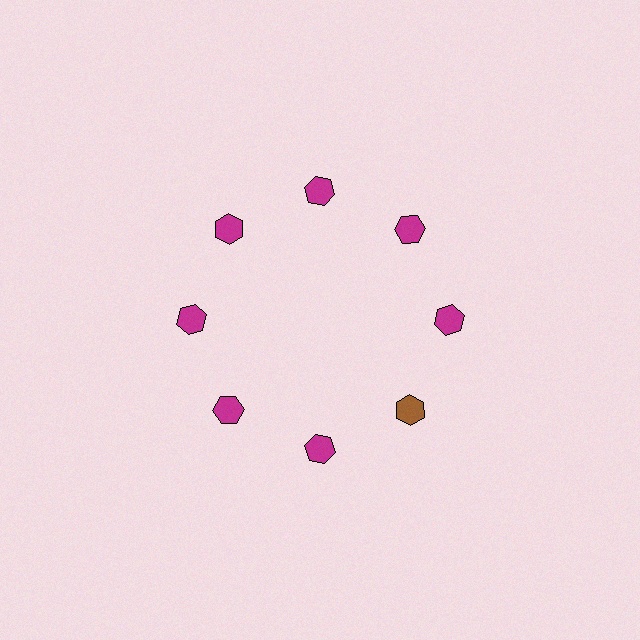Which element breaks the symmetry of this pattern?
The brown hexagon at roughly the 4 o'clock position breaks the symmetry. All other shapes are magenta hexagons.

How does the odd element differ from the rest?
It has a different color: brown instead of magenta.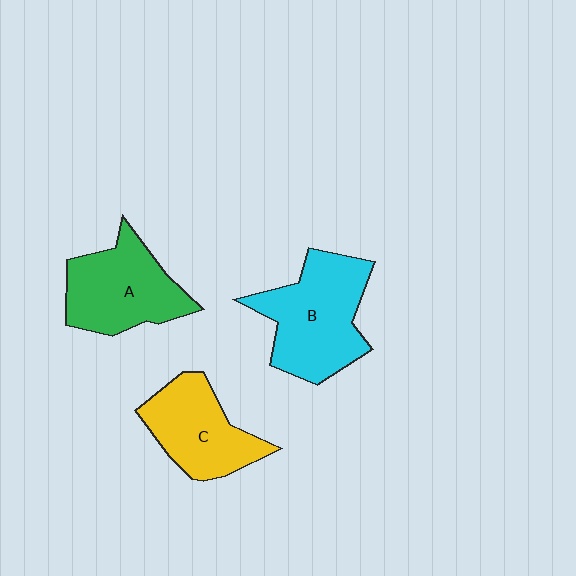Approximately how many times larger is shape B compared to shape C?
Approximately 1.3 times.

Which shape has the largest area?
Shape B (cyan).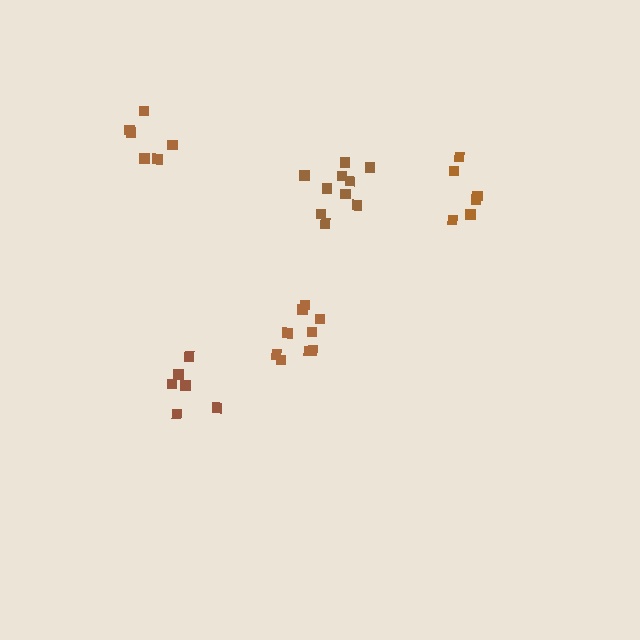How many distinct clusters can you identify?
There are 5 distinct clusters.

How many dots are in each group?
Group 1: 6 dots, Group 2: 9 dots, Group 3: 6 dots, Group 4: 10 dots, Group 5: 6 dots (37 total).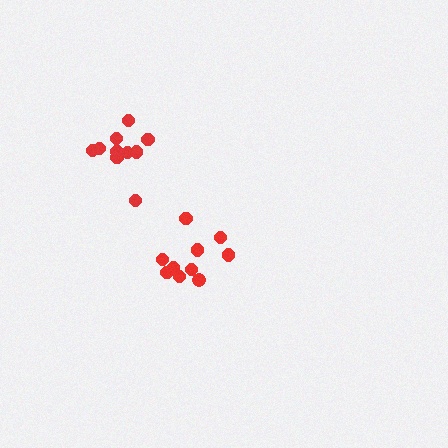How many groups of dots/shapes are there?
There are 2 groups.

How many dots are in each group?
Group 1: 10 dots, Group 2: 10 dots (20 total).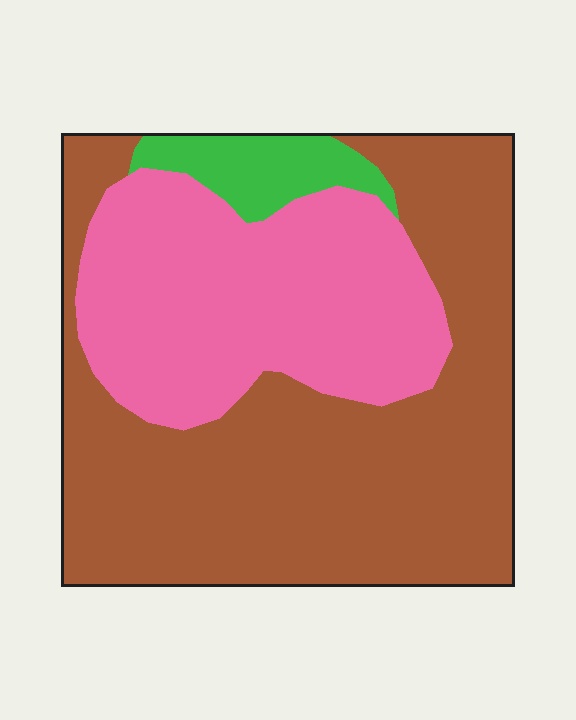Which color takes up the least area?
Green, at roughly 5%.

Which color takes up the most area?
Brown, at roughly 60%.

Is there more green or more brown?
Brown.